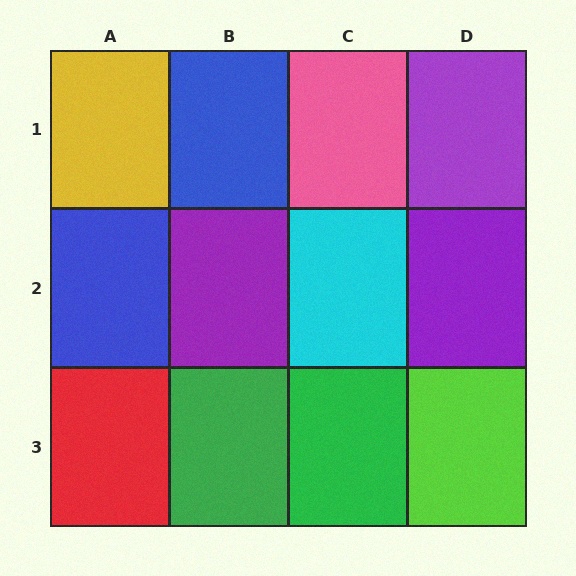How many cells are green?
2 cells are green.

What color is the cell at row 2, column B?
Purple.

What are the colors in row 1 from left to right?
Yellow, blue, pink, purple.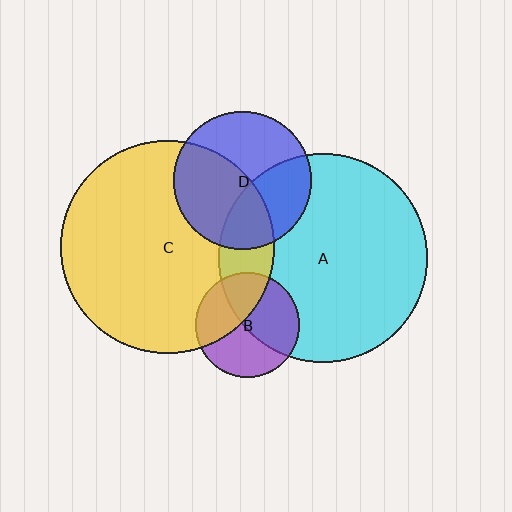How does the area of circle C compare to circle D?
Approximately 2.4 times.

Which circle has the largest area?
Circle C (yellow).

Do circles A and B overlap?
Yes.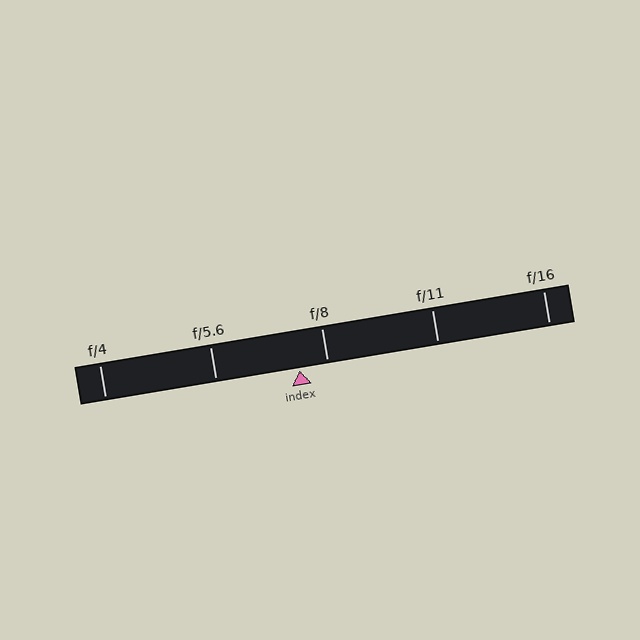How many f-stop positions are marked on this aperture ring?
There are 5 f-stop positions marked.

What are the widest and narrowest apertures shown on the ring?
The widest aperture shown is f/4 and the narrowest is f/16.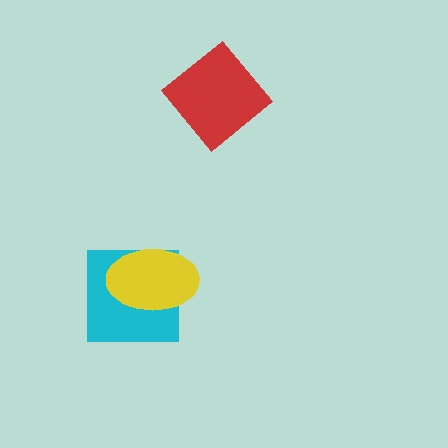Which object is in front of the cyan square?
The yellow ellipse is in front of the cyan square.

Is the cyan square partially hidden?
Yes, it is partially covered by another shape.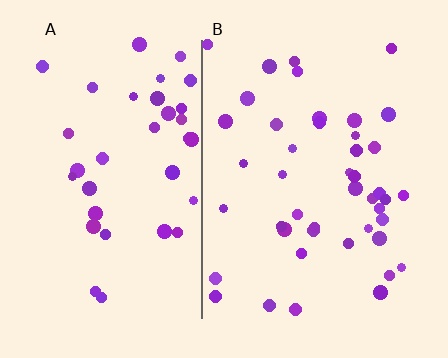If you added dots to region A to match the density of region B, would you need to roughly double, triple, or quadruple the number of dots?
Approximately double.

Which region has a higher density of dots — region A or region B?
B (the right).